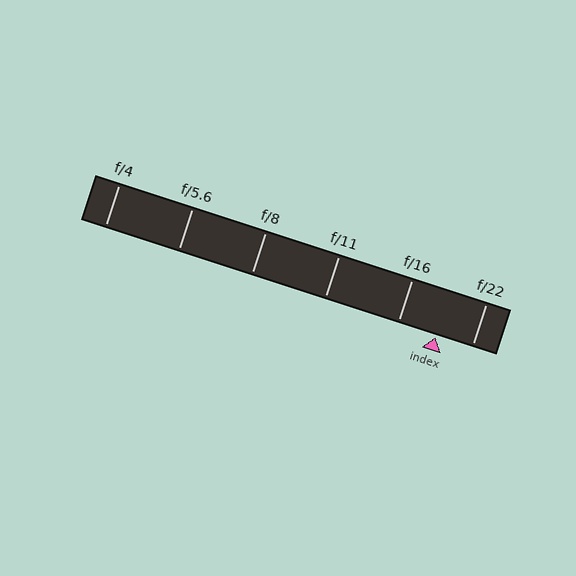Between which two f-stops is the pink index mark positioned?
The index mark is between f/16 and f/22.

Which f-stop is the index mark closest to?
The index mark is closest to f/22.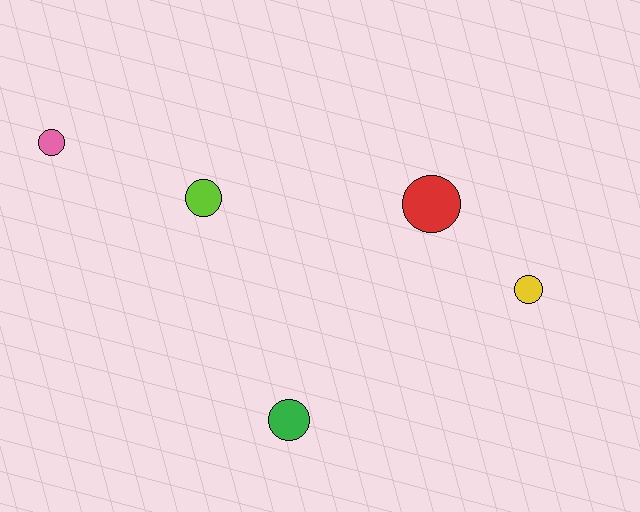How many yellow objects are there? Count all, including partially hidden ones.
There is 1 yellow object.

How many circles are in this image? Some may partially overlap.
There are 5 circles.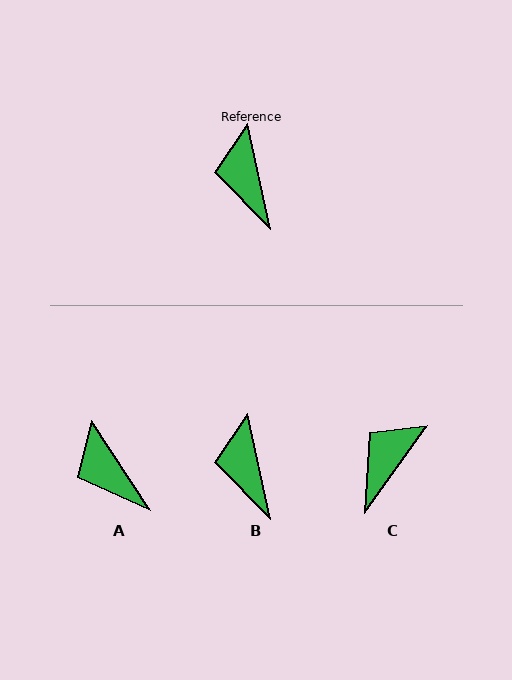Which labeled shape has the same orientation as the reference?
B.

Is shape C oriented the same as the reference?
No, it is off by about 48 degrees.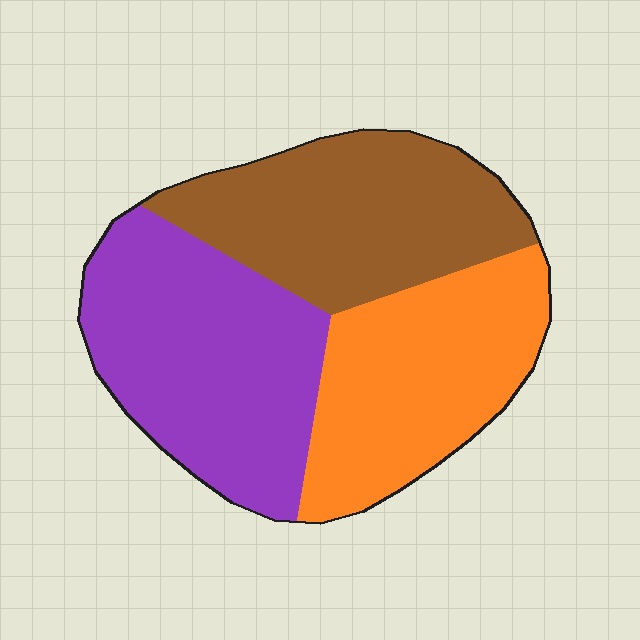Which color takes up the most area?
Purple, at roughly 35%.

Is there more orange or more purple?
Purple.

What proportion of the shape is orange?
Orange takes up about one third (1/3) of the shape.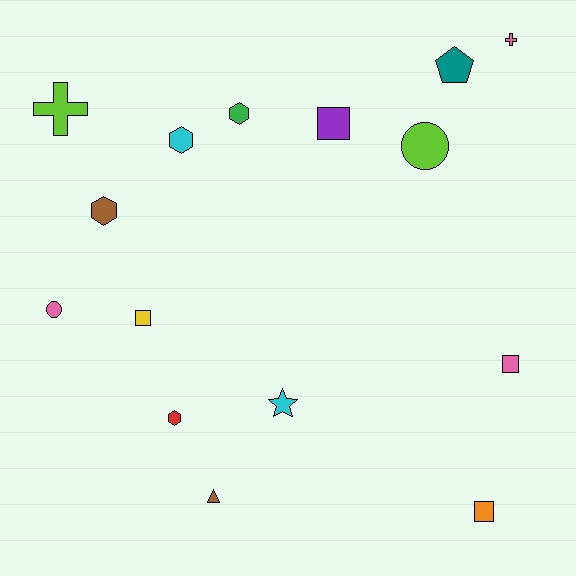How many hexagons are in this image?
There are 4 hexagons.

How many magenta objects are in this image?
There are no magenta objects.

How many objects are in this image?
There are 15 objects.